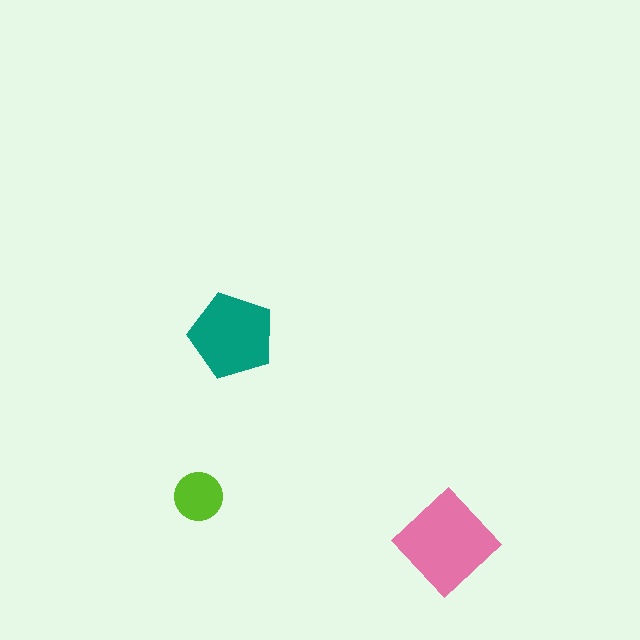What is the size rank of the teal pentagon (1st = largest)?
2nd.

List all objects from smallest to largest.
The lime circle, the teal pentagon, the pink diamond.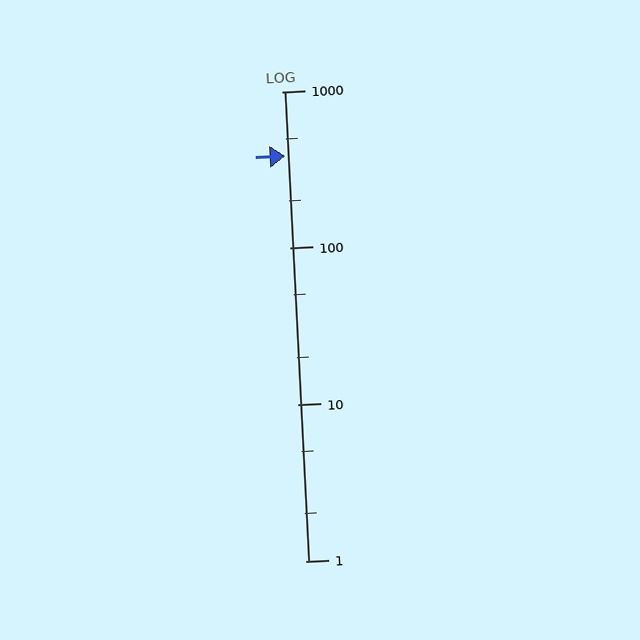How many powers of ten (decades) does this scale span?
The scale spans 3 decades, from 1 to 1000.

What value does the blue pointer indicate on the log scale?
The pointer indicates approximately 390.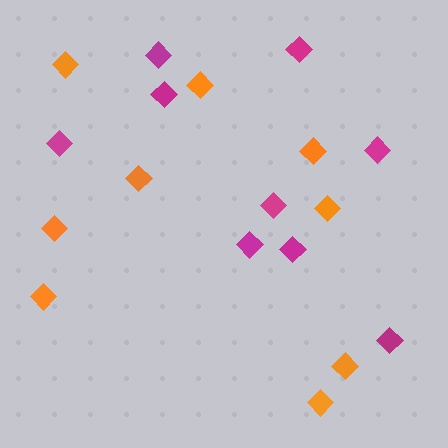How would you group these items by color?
There are 2 groups: one group of orange diamonds (9) and one group of magenta diamonds (9).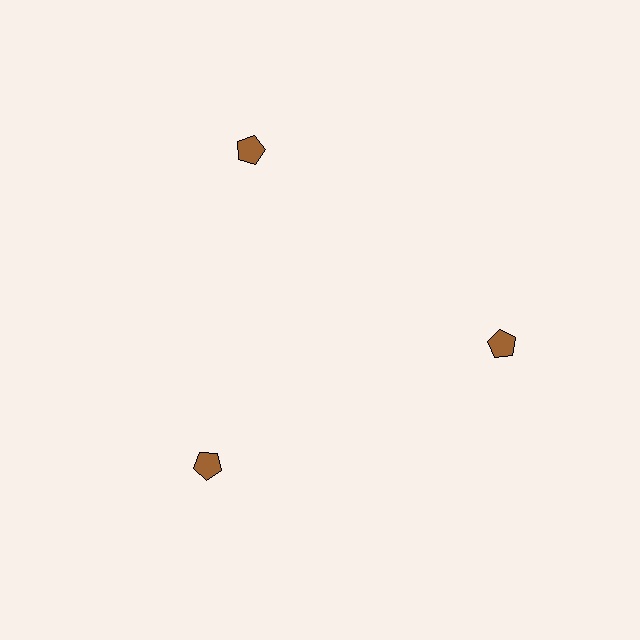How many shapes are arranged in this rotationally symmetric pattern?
There are 3 shapes, arranged in 3 groups of 1.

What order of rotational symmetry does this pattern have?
This pattern has 3-fold rotational symmetry.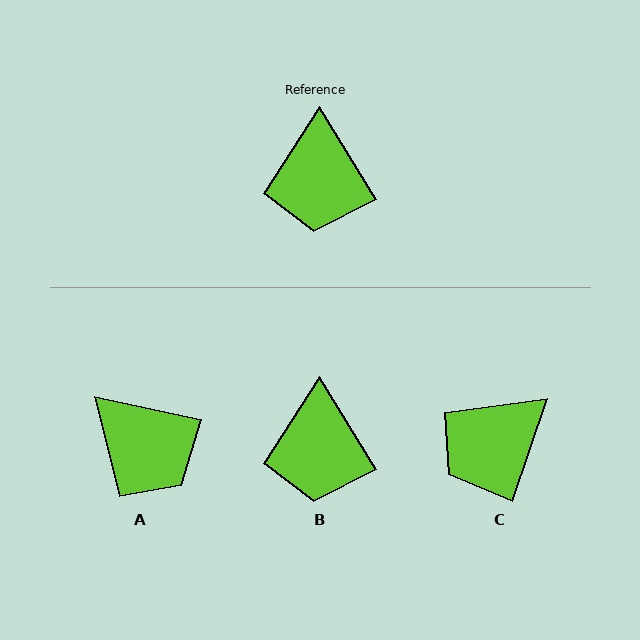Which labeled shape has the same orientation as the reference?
B.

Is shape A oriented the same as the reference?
No, it is off by about 47 degrees.